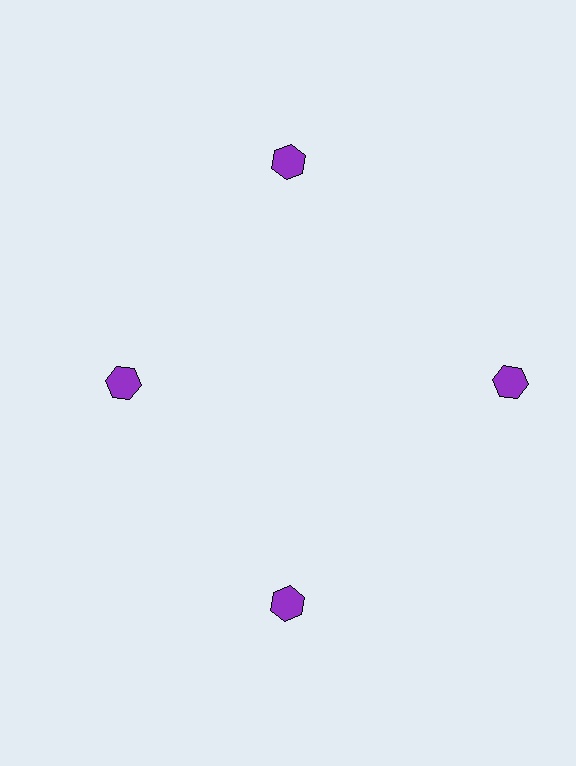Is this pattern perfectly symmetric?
No. The 4 purple hexagons are arranged in a ring, but one element near the 9 o'clock position is pulled inward toward the center, breaking the 4-fold rotational symmetry.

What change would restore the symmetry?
The symmetry would be restored by moving it outward, back onto the ring so that all 4 hexagons sit at equal angles and equal distance from the center.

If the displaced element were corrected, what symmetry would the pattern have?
It would have 4-fold rotational symmetry — the pattern would map onto itself every 90 degrees.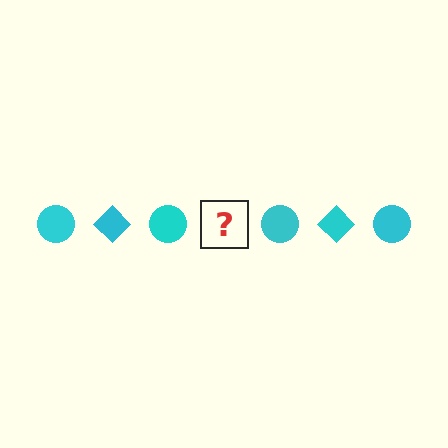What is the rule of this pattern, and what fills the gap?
The rule is that the pattern cycles through circle, diamond shapes in cyan. The gap should be filled with a cyan diamond.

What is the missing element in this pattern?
The missing element is a cyan diamond.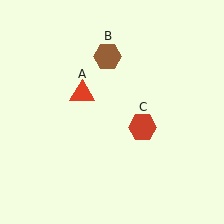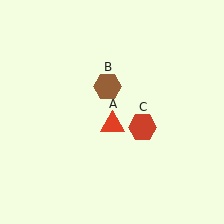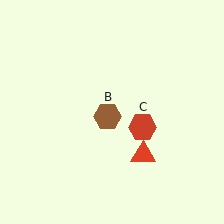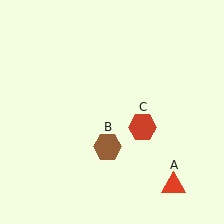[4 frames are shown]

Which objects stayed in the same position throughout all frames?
Red hexagon (object C) remained stationary.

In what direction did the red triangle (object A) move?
The red triangle (object A) moved down and to the right.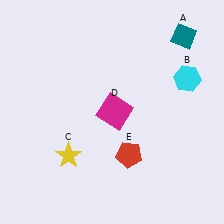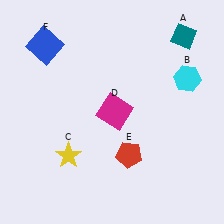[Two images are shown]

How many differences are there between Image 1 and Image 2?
There is 1 difference between the two images.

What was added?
A blue square (F) was added in Image 2.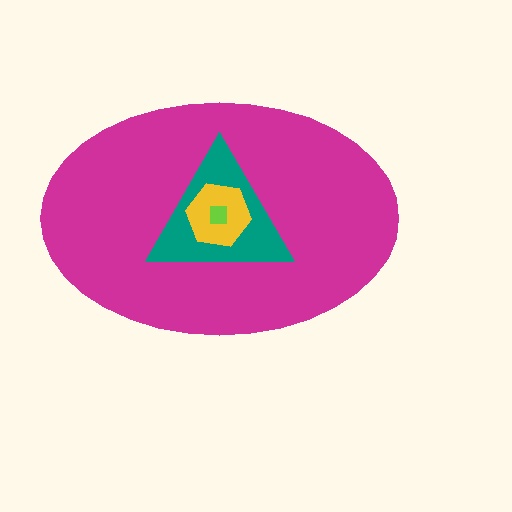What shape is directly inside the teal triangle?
The yellow hexagon.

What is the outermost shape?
The magenta ellipse.